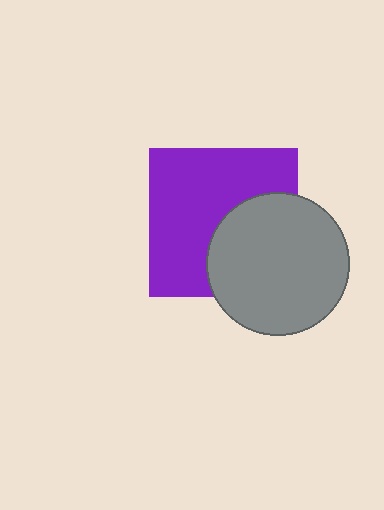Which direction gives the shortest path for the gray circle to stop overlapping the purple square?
Moving toward the lower-right gives the shortest separation.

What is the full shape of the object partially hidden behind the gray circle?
The partially hidden object is a purple square.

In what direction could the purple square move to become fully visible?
The purple square could move toward the upper-left. That would shift it out from behind the gray circle entirely.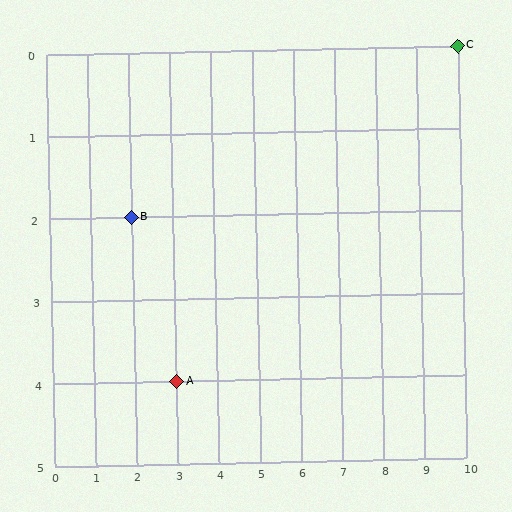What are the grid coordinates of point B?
Point B is at grid coordinates (2, 2).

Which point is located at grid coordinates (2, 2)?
Point B is at (2, 2).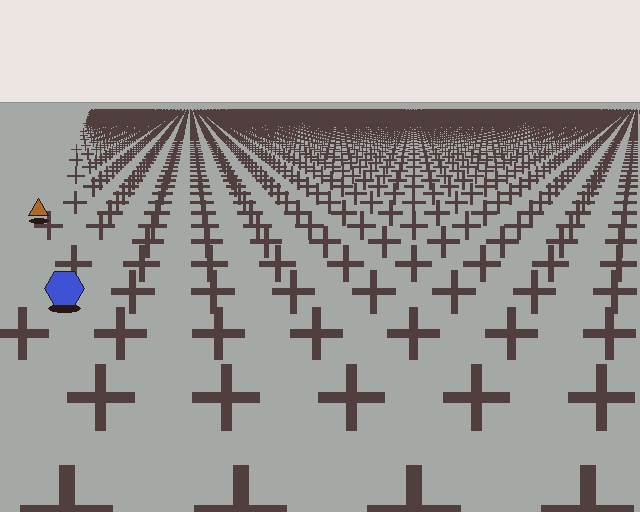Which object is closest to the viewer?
The blue hexagon is closest. The texture marks near it are larger and more spread out.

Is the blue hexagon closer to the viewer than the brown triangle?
Yes. The blue hexagon is closer — you can tell from the texture gradient: the ground texture is coarser near it.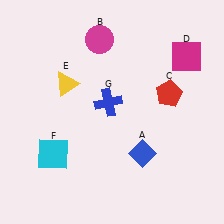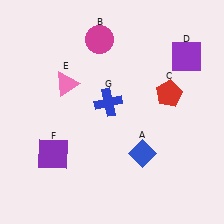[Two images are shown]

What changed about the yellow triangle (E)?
In Image 1, E is yellow. In Image 2, it changed to pink.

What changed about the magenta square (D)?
In Image 1, D is magenta. In Image 2, it changed to purple.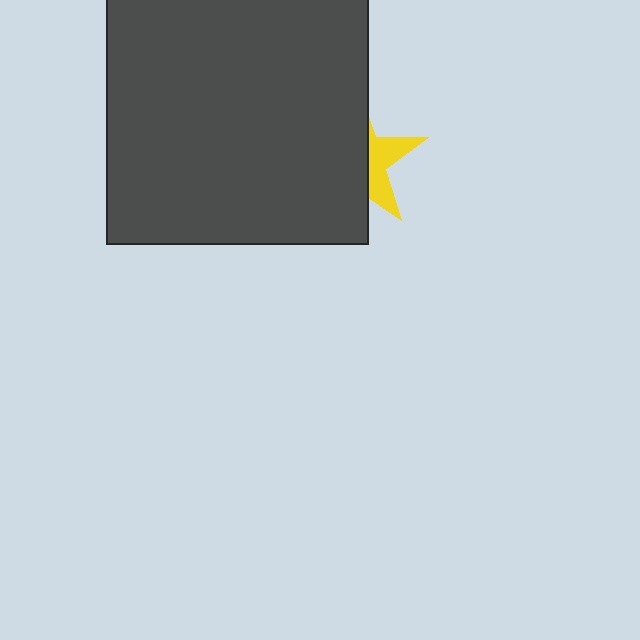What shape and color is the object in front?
The object in front is a dark gray square.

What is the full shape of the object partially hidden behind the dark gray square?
The partially hidden object is a yellow star.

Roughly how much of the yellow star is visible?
A small part of it is visible (roughly 33%).